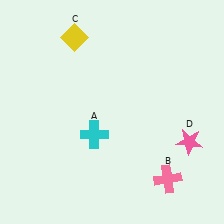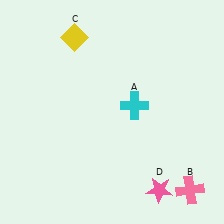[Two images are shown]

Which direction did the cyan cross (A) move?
The cyan cross (A) moved right.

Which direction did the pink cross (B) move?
The pink cross (B) moved right.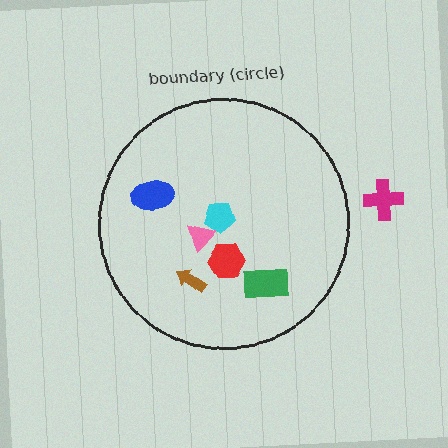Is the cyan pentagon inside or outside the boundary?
Inside.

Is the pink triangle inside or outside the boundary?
Inside.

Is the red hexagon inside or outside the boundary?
Inside.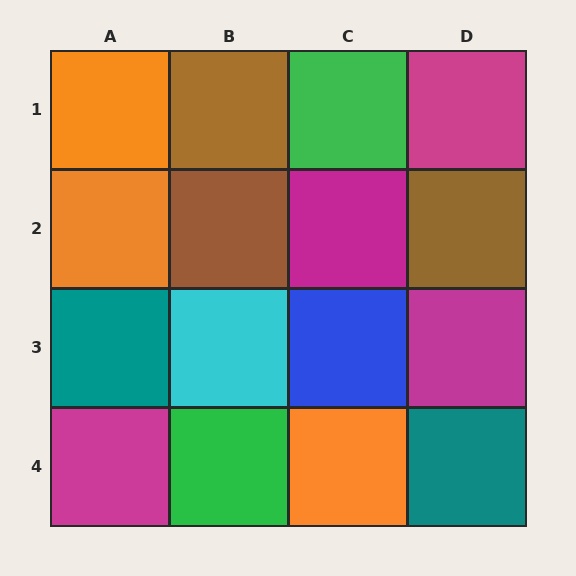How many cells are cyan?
1 cell is cyan.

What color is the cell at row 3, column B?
Cyan.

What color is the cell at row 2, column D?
Brown.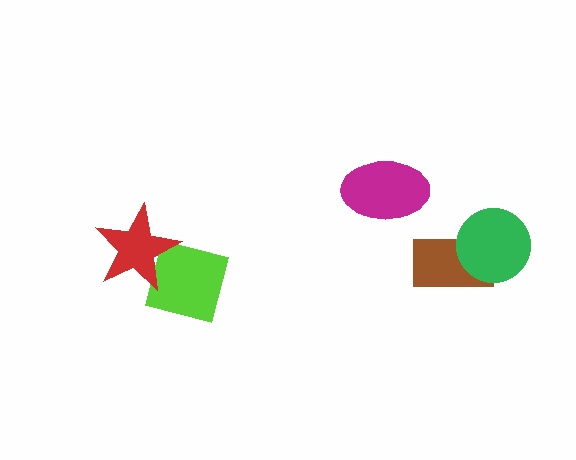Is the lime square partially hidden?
Yes, it is partially covered by another shape.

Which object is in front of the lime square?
The red star is in front of the lime square.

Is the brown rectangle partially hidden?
Yes, it is partially covered by another shape.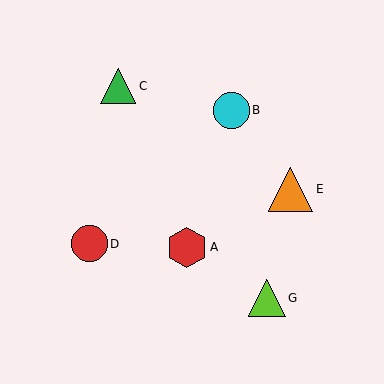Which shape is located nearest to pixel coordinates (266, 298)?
The lime triangle (labeled G) at (267, 298) is nearest to that location.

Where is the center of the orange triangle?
The center of the orange triangle is at (290, 190).